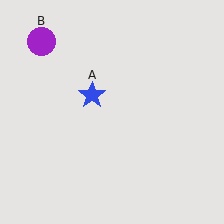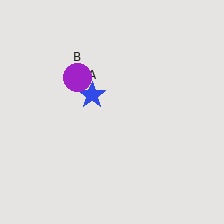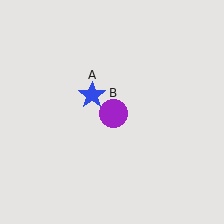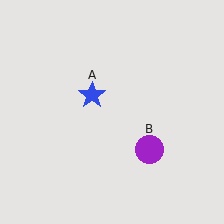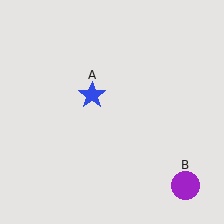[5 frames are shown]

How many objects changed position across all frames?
1 object changed position: purple circle (object B).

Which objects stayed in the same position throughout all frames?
Blue star (object A) remained stationary.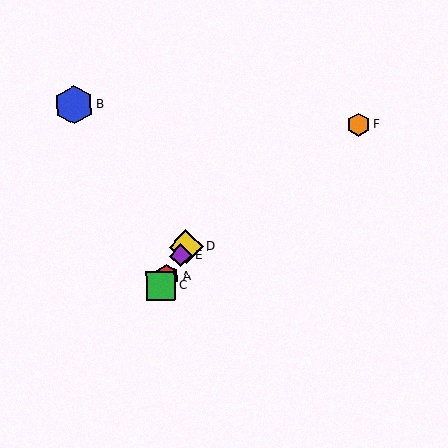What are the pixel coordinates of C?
Object C is at (161, 286).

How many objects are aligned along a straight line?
4 objects (A, C, D, E) are aligned along a straight line.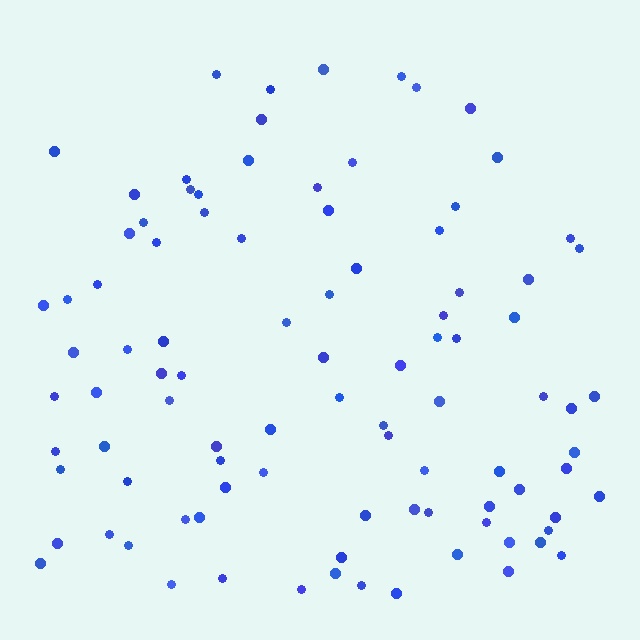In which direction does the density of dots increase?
From top to bottom, with the bottom side densest.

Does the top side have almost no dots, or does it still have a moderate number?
Still a moderate number, just noticeably fewer than the bottom.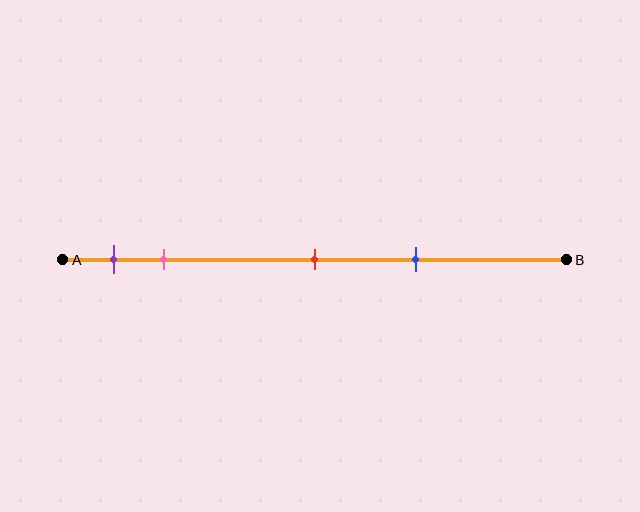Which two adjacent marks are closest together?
The purple and pink marks are the closest adjacent pair.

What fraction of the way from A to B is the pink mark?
The pink mark is approximately 20% (0.2) of the way from A to B.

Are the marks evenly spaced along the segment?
No, the marks are not evenly spaced.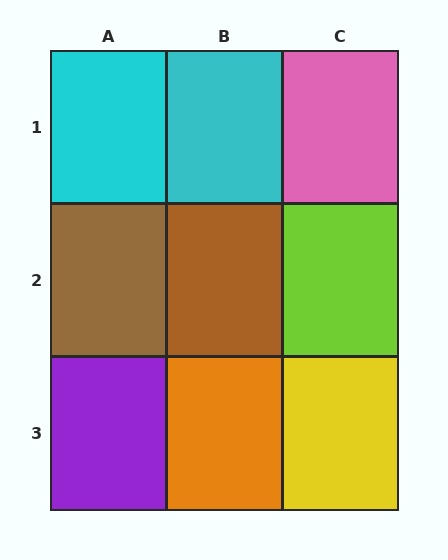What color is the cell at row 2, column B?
Brown.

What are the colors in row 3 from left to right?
Purple, orange, yellow.